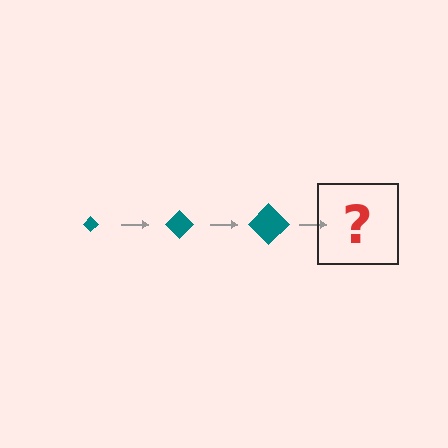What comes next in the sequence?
The next element should be a teal diamond, larger than the previous one.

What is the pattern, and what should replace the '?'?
The pattern is that the diamond gets progressively larger each step. The '?' should be a teal diamond, larger than the previous one.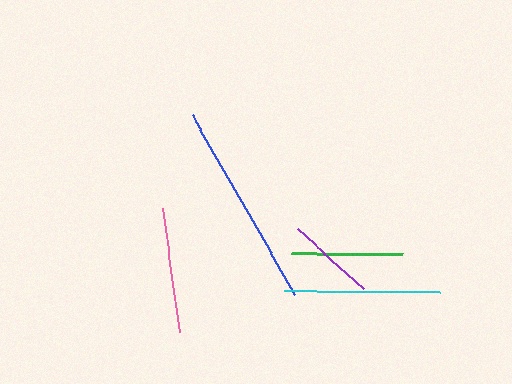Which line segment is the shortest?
The purple line is the shortest at approximately 89 pixels.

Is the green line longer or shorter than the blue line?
The blue line is longer than the green line.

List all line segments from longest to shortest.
From longest to shortest: blue, cyan, pink, green, purple.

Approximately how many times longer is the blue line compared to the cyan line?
The blue line is approximately 1.3 times the length of the cyan line.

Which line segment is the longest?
The blue line is the longest at approximately 208 pixels.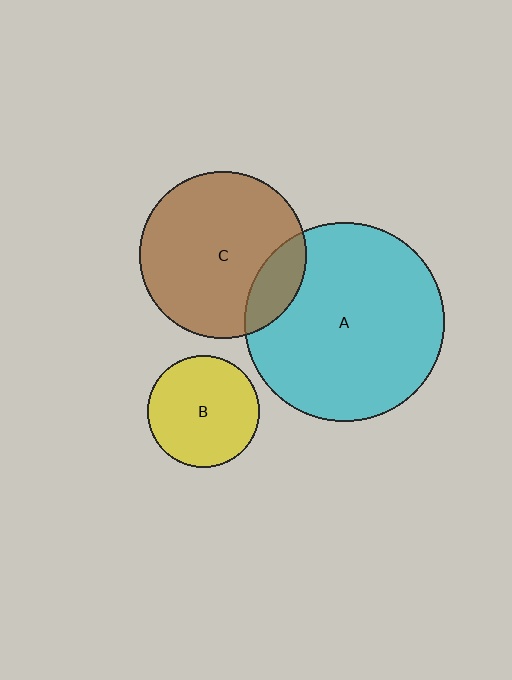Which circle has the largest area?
Circle A (cyan).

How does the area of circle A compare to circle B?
Approximately 3.2 times.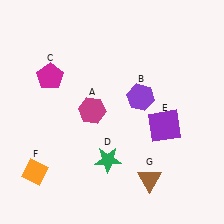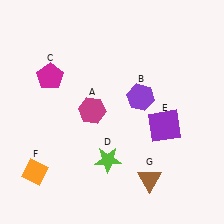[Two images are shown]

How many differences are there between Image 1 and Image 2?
There is 1 difference between the two images.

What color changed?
The star (D) changed from green in Image 1 to lime in Image 2.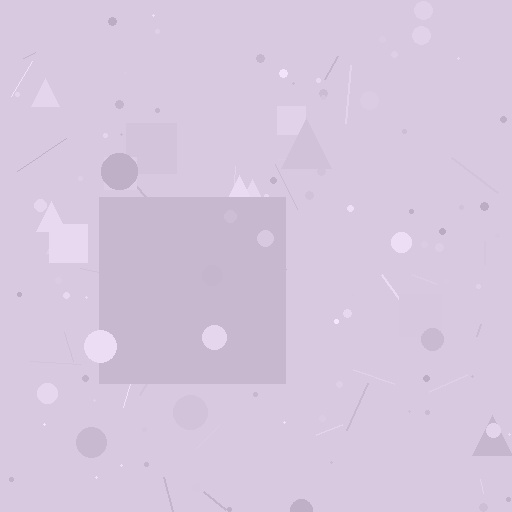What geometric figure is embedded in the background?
A square is embedded in the background.